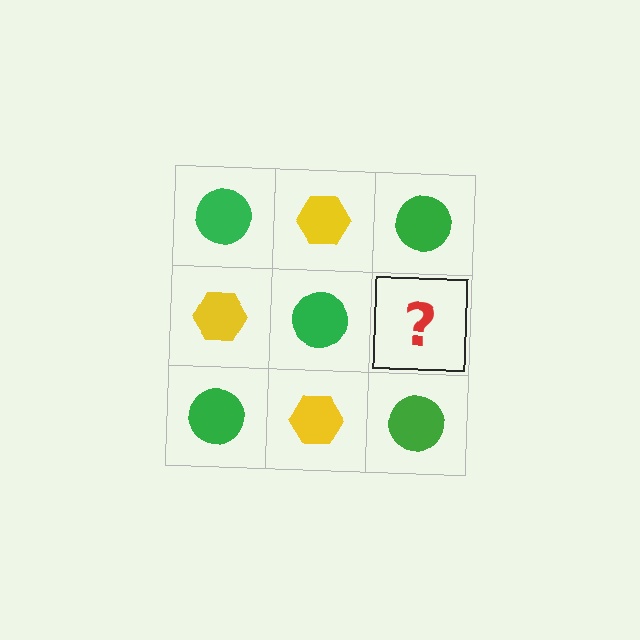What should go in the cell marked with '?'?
The missing cell should contain a yellow hexagon.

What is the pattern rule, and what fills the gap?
The rule is that it alternates green circle and yellow hexagon in a checkerboard pattern. The gap should be filled with a yellow hexagon.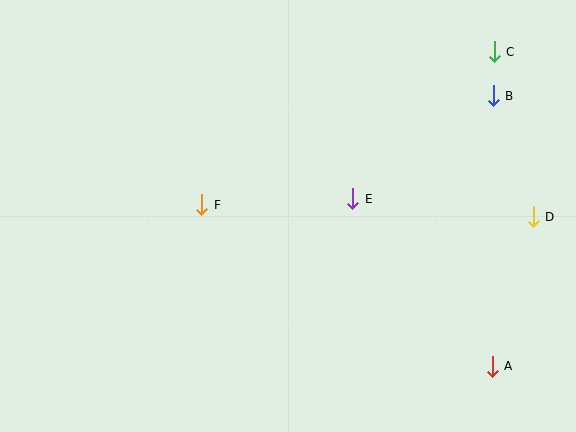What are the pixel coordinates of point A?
Point A is at (492, 366).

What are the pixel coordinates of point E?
Point E is at (353, 199).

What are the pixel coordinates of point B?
Point B is at (493, 96).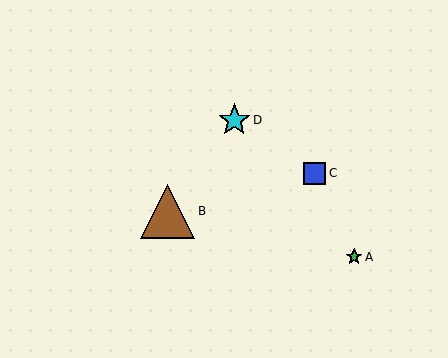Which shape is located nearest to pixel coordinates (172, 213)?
The brown triangle (labeled B) at (167, 211) is nearest to that location.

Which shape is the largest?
The brown triangle (labeled B) is the largest.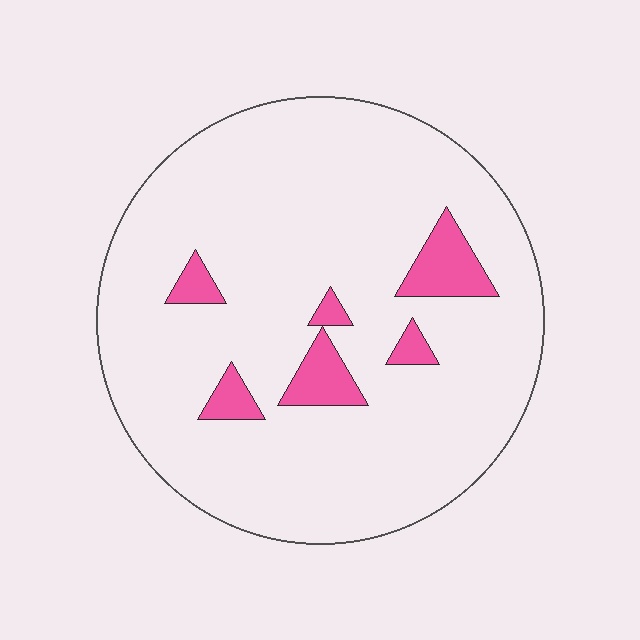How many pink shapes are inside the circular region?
6.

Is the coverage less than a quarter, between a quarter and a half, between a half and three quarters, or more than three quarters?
Less than a quarter.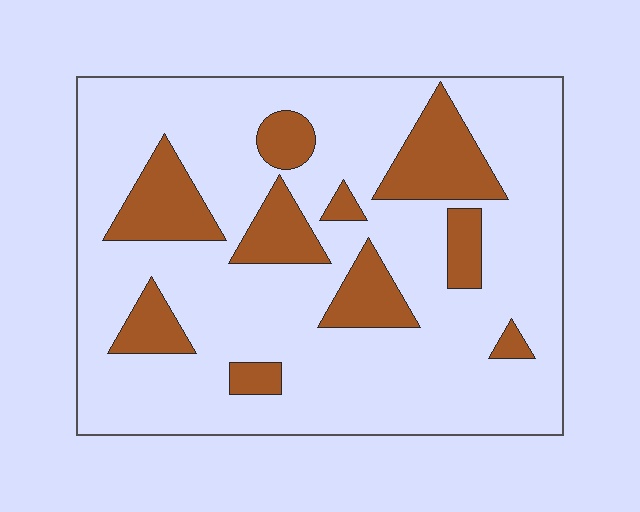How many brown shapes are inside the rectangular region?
10.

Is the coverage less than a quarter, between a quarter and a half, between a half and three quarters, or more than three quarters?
Less than a quarter.